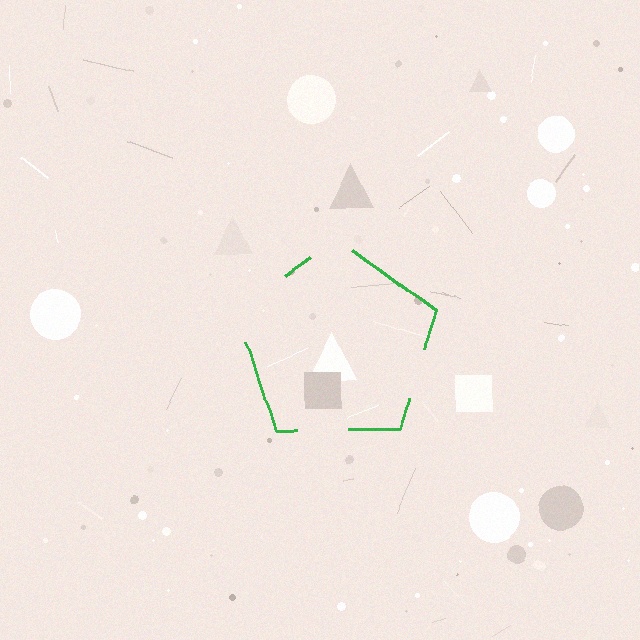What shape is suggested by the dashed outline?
The dashed outline suggests a pentagon.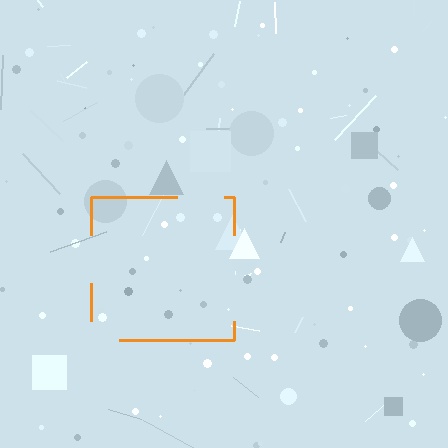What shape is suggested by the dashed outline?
The dashed outline suggests a square.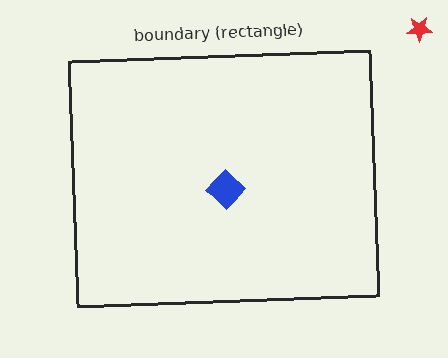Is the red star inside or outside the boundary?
Outside.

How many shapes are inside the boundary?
1 inside, 1 outside.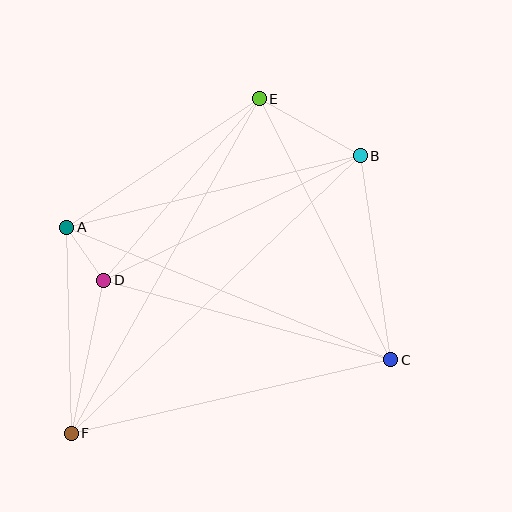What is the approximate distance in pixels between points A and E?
The distance between A and E is approximately 232 pixels.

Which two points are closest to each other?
Points A and D are closest to each other.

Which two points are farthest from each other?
Points B and F are farthest from each other.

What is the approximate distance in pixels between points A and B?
The distance between A and B is approximately 302 pixels.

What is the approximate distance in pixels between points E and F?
The distance between E and F is approximately 384 pixels.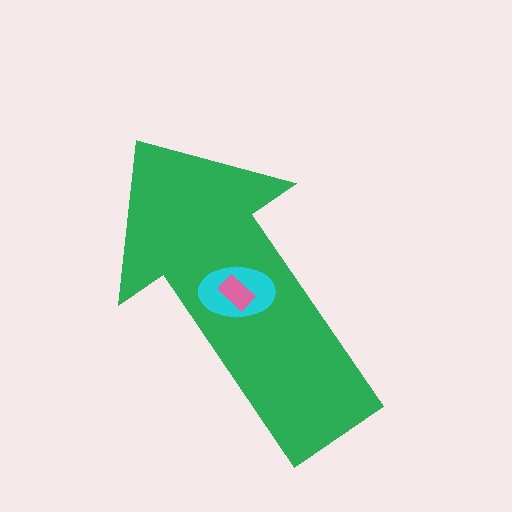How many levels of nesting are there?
3.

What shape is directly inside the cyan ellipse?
The pink rectangle.